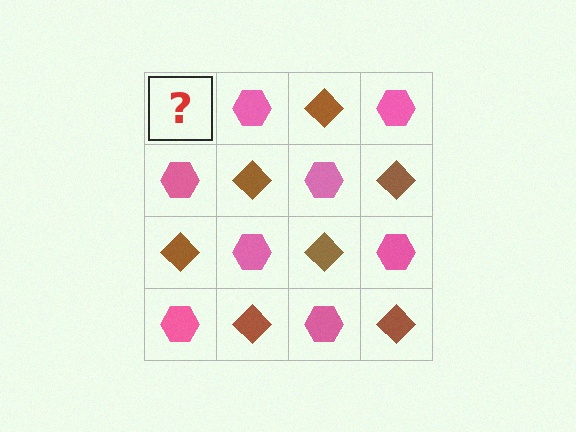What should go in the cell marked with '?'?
The missing cell should contain a brown diamond.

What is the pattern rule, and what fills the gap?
The rule is that it alternates brown diamond and pink hexagon in a checkerboard pattern. The gap should be filled with a brown diamond.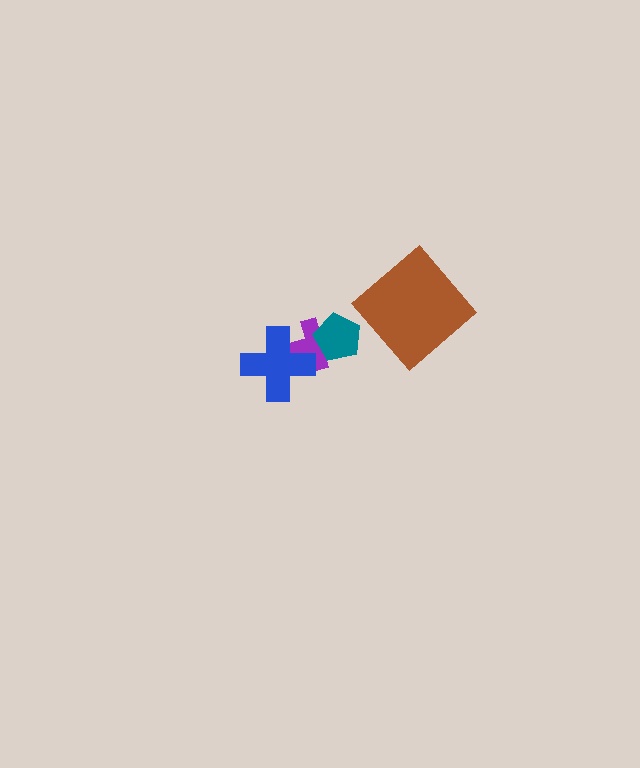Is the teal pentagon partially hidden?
No, no other shape covers it.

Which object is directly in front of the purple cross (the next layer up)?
The teal pentagon is directly in front of the purple cross.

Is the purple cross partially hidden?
Yes, it is partially covered by another shape.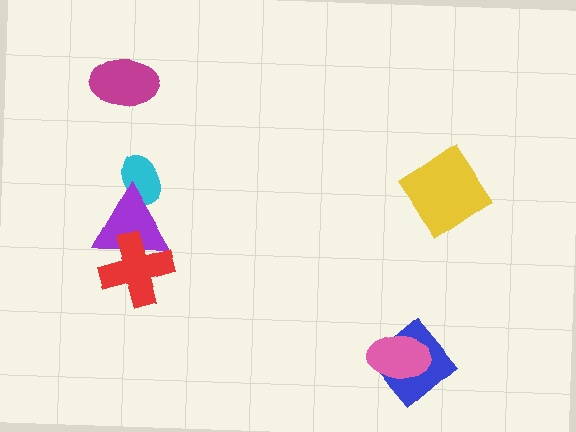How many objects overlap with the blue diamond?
1 object overlaps with the blue diamond.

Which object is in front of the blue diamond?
The pink ellipse is in front of the blue diamond.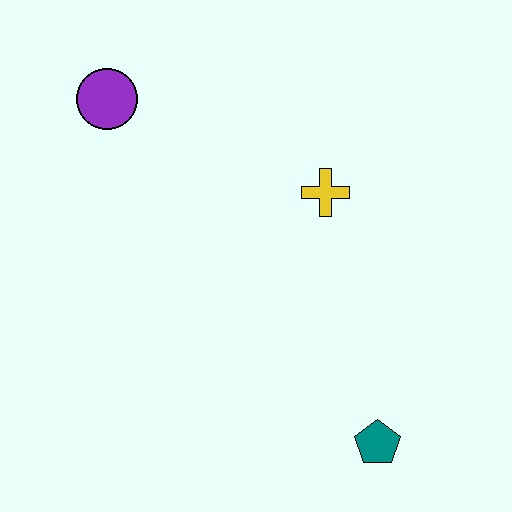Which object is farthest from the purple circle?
The teal pentagon is farthest from the purple circle.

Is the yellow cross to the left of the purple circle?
No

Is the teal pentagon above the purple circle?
No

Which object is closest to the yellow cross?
The purple circle is closest to the yellow cross.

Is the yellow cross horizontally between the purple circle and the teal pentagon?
Yes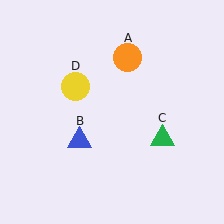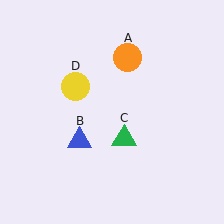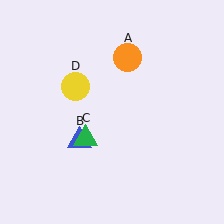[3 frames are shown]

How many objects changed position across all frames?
1 object changed position: green triangle (object C).